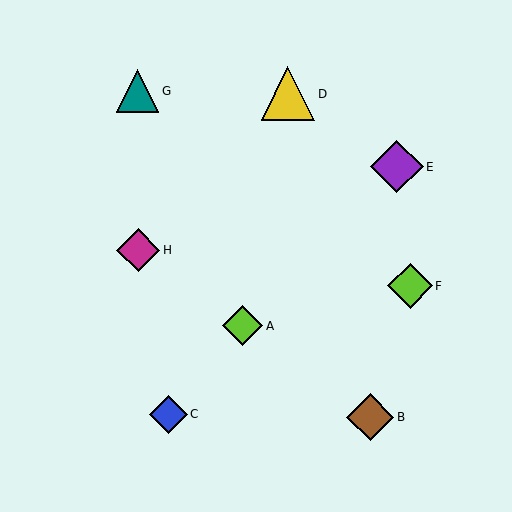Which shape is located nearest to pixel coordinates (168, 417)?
The blue diamond (labeled C) at (168, 414) is nearest to that location.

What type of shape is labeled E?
Shape E is a purple diamond.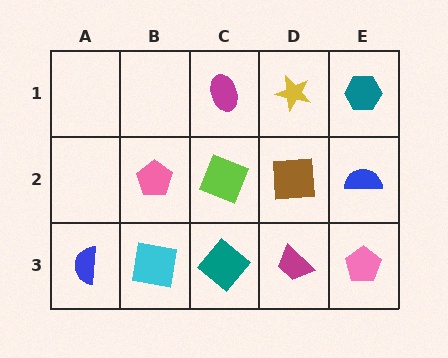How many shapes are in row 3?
5 shapes.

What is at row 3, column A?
A blue semicircle.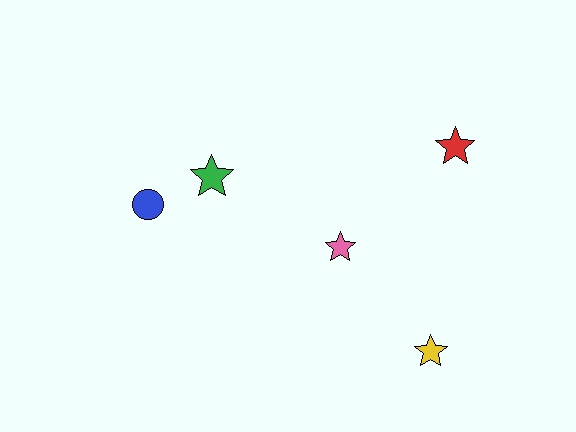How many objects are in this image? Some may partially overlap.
There are 5 objects.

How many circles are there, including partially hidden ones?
There is 1 circle.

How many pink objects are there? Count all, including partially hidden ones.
There is 1 pink object.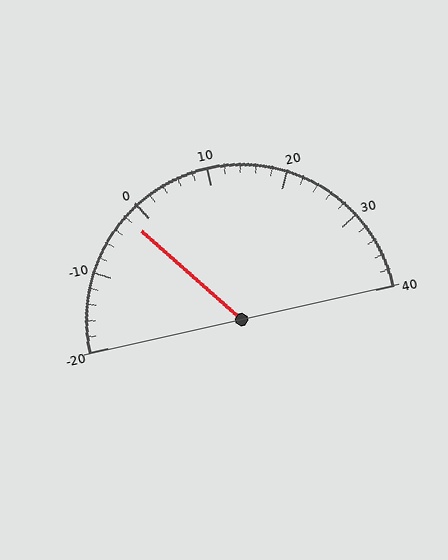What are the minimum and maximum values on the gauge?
The gauge ranges from -20 to 40.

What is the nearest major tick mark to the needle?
The nearest major tick mark is 0.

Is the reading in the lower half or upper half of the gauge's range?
The reading is in the lower half of the range (-20 to 40).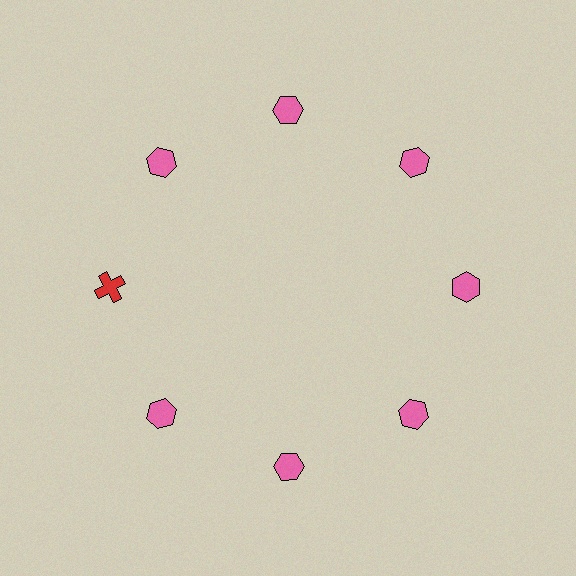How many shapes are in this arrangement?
There are 8 shapes arranged in a ring pattern.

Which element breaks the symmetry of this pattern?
The red cross at roughly the 9 o'clock position breaks the symmetry. All other shapes are pink hexagons.